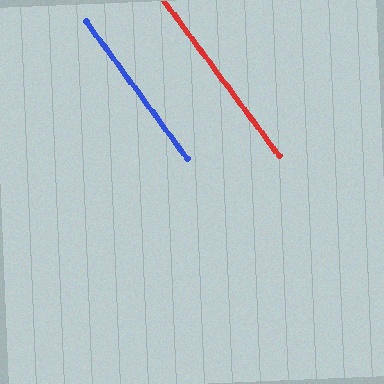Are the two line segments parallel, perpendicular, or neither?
Parallel — their directions differ by only 0.0°.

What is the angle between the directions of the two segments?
Approximately 0 degrees.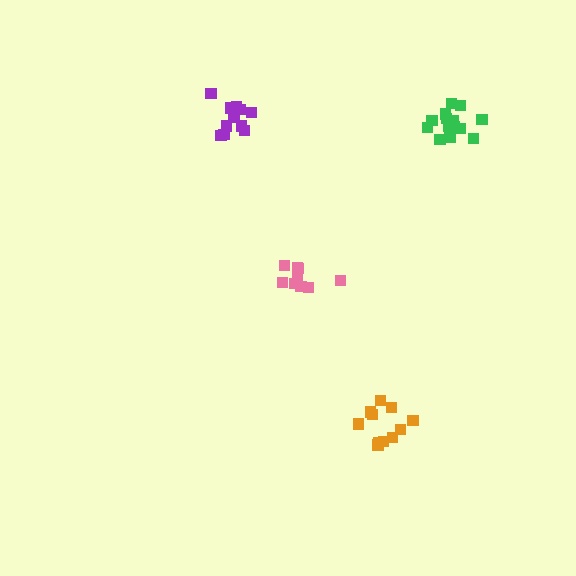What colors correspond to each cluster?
The clusters are colored: green, orange, purple, pink.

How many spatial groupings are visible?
There are 4 spatial groupings.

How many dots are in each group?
Group 1: 14 dots, Group 2: 11 dots, Group 3: 12 dots, Group 4: 9 dots (46 total).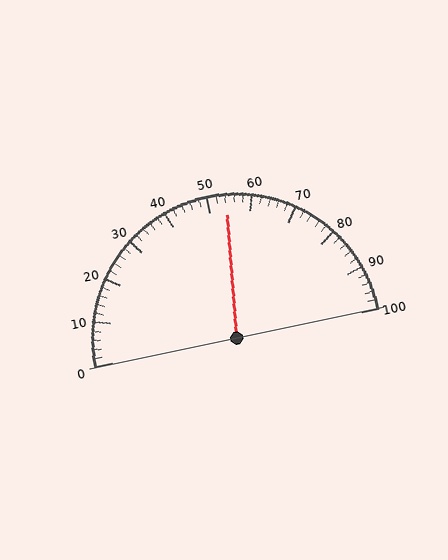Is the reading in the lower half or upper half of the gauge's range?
The reading is in the upper half of the range (0 to 100).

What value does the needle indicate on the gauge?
The needle indicates approximately 54.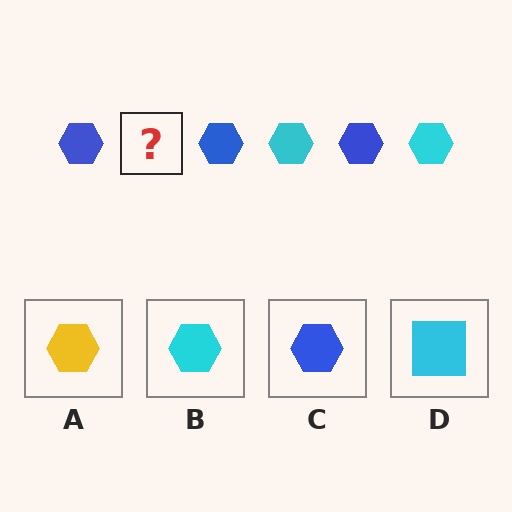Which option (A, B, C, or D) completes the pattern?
B.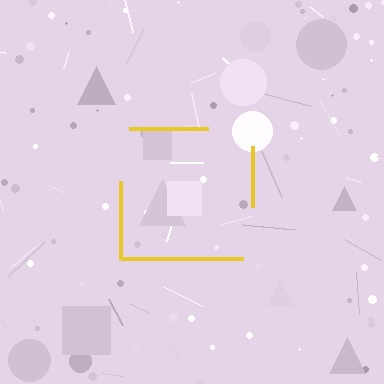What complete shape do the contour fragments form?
The contour fragments form a square.